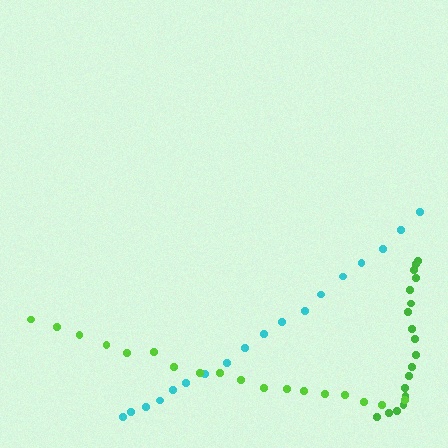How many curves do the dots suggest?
There are 3 distinct paths.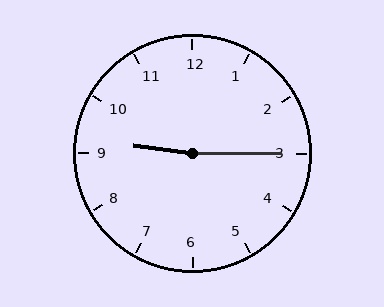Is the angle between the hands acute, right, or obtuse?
It is obtuse.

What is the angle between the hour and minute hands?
Approximately 172 degrees.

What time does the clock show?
9:15.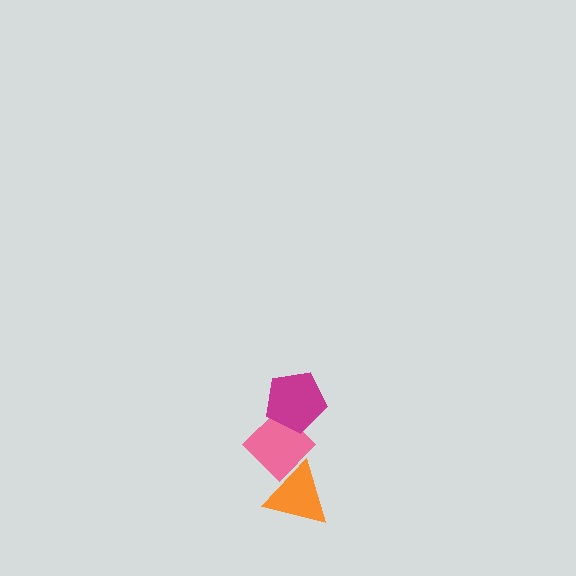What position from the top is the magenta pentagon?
The magenta pentagon is 1st from the top.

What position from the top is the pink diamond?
The pink diamond is 2nd from the top.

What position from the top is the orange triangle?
The orange triangle is 3rd from the top.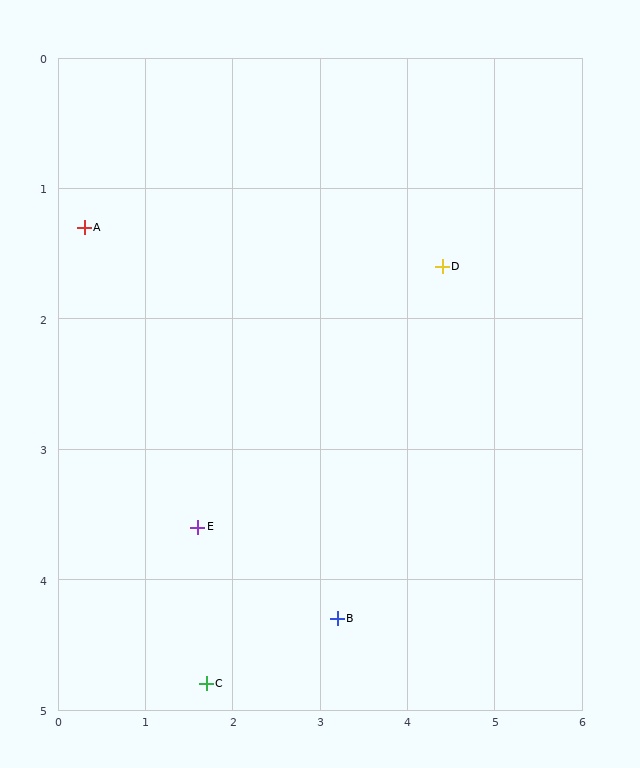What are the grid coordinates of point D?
Point D is at approximately (4.4, 1.6).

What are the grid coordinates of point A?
Point A is at approximately (0.3, 1.3).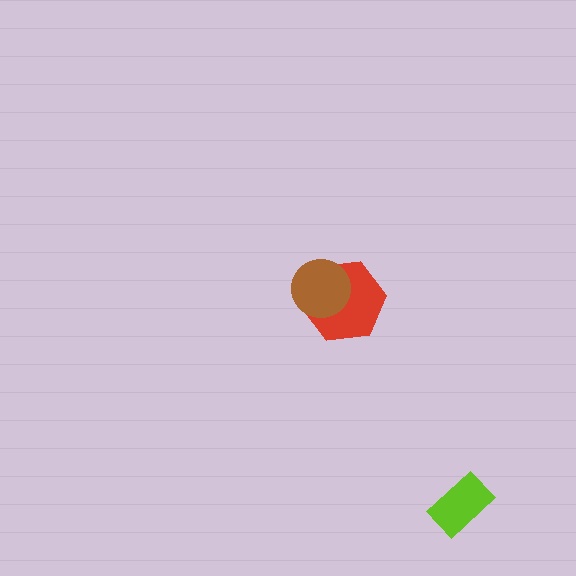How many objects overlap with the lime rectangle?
0 objects overlap with the lime rectangle.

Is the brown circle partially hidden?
No, no other shape covers it.